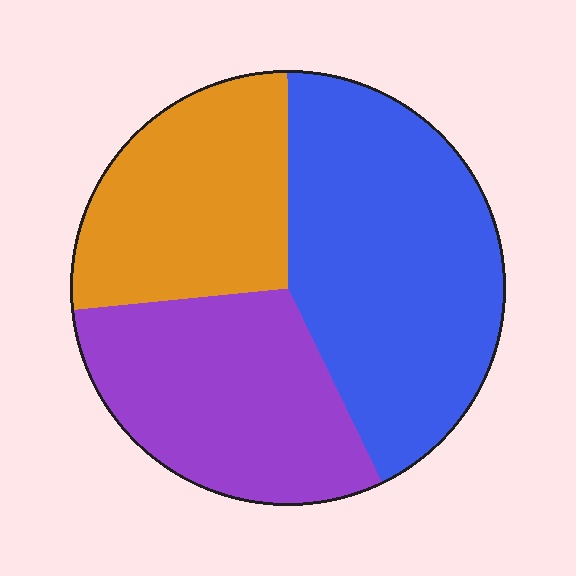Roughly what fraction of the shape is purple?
Purple takes up about one third (1/3) of the shape.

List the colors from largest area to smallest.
From largest to smallest: blue, purple, orange.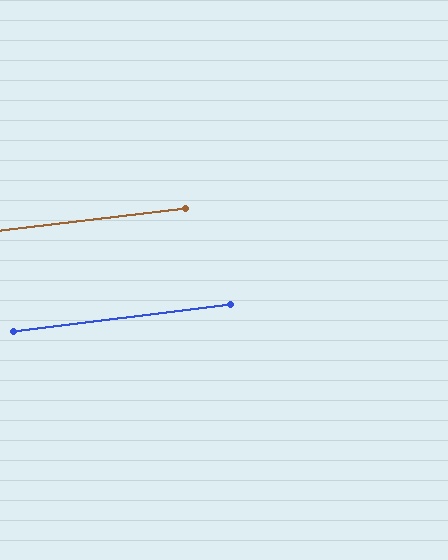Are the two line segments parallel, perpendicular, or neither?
Parallel — their directions differ by only 0.0°.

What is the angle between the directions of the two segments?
Approximately 0 degrees.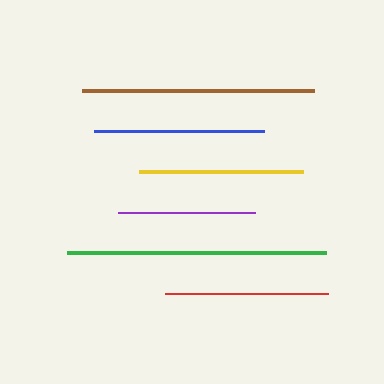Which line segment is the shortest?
The purple line is the shortest at approximately 137 pixels.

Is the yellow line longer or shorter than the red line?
The yellow line is longer than the red line.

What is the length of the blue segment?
The blue segment is approximately 170 pixels long.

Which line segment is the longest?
The green line is the longest at approximately 260 pixels.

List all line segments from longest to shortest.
From longest to shortest: green, brown, blue, yellow, red, purple.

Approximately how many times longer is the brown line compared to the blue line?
The brown line is approximately 1.4 times the length of the blue line.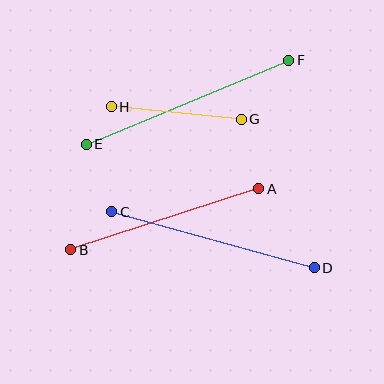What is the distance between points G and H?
The distance is approximately 131 pixels.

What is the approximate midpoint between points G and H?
The midpoint is at approximately (176, 113) pixels.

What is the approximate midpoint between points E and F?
The midpoint is at approximately (187, 102) pixels.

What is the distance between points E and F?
The distance is approximately 219 pixels.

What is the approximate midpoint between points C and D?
The midpoint is at approximately (213, 240) pixels.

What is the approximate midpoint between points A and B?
The midpoint is at approximately (165, 219) pixels.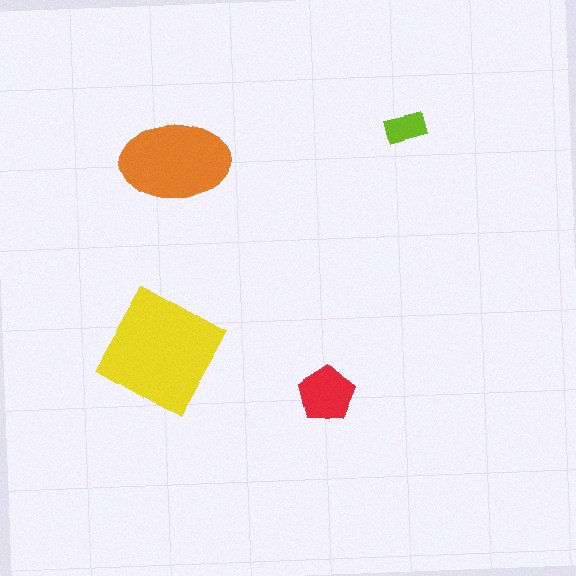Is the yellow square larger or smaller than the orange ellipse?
Larger.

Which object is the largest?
The yellow square.